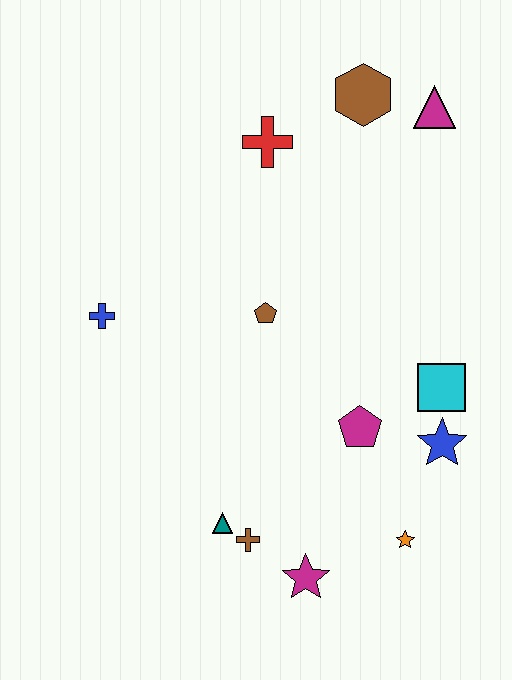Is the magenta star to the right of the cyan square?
No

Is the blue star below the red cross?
Yes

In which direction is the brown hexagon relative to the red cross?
The brown hexagon is to the right of the red cross.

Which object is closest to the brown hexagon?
The magenta triangle is closest to the brown hexagon.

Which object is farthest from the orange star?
The brown hexagon is farthest from the orange star.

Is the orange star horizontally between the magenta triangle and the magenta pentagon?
Yes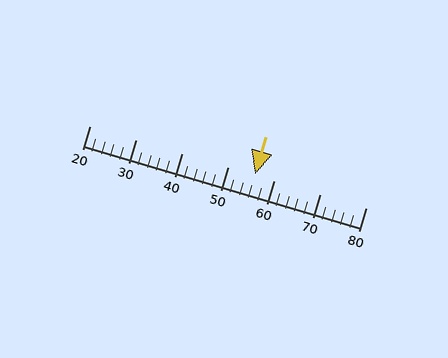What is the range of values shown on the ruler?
The ruler shows values from 20 to 80.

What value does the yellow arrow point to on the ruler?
The yellow arrow points to approximately 56.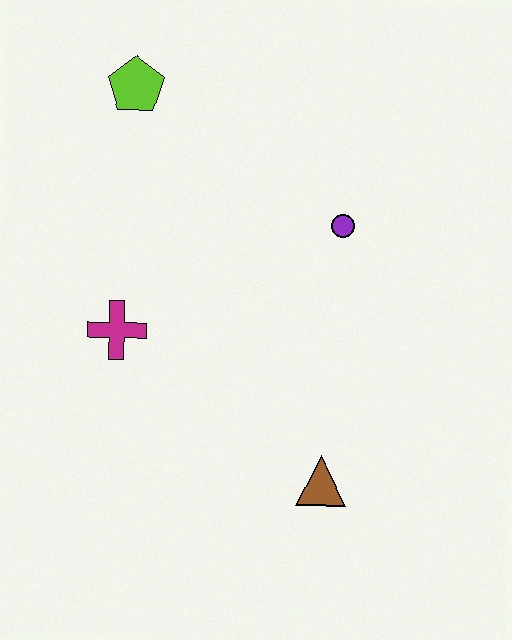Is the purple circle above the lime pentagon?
No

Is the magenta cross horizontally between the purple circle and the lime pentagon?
No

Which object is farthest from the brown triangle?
The lime pentagon is farthest from the brown triangle.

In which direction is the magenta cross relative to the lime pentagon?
The magenta cross is below the lime pentagon.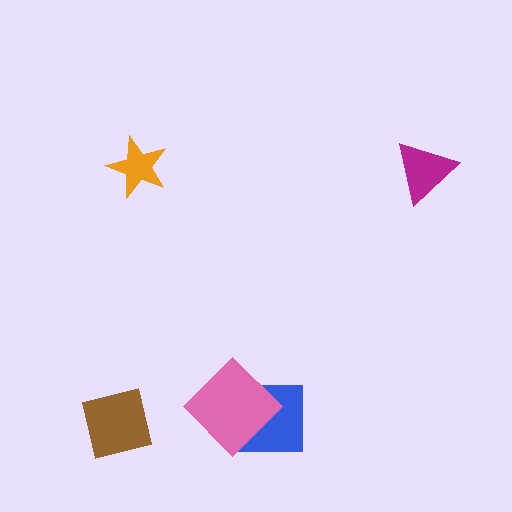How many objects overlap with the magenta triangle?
0 objects overlap with the magenta triangle.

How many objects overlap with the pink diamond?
1 object overlaps with the pink diamond.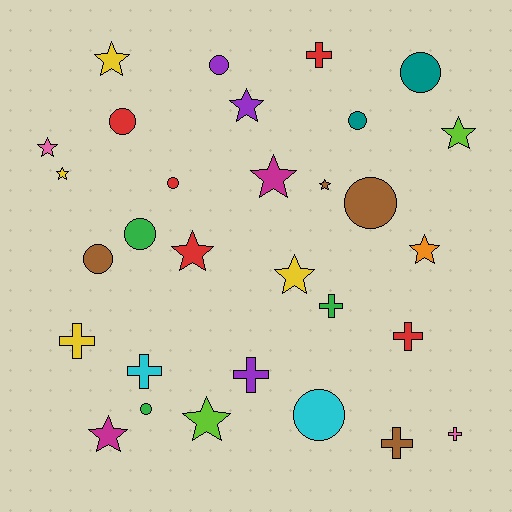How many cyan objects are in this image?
There are 2 cyan objects.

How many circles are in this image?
There are 10 circles.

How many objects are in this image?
There are 30 objects.